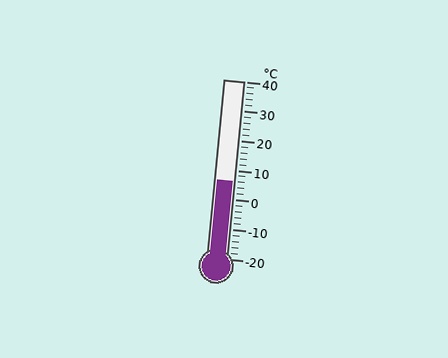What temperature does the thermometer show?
The thermometer shows approximately 6°C.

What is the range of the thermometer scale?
The thermometer scale ranges from -20°C to 40°C.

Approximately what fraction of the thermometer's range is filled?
The thermometer is filled to approximately 45% of its range.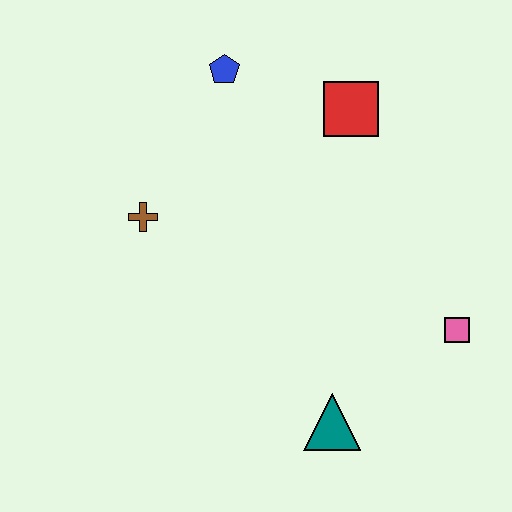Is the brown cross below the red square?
Yes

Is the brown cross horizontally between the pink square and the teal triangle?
No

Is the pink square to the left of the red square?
No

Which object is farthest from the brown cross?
The pink square is farthest from the brown cross.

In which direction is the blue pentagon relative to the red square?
The blue pentagon is to the left of the red square.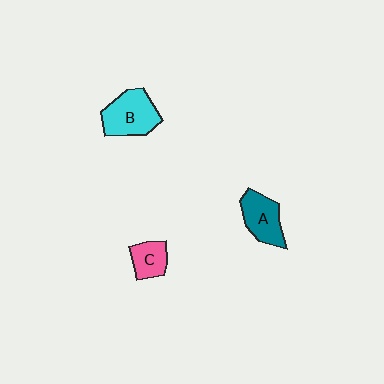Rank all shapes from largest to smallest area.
From largest to smallest: B (cyan), A (teal), C (pink).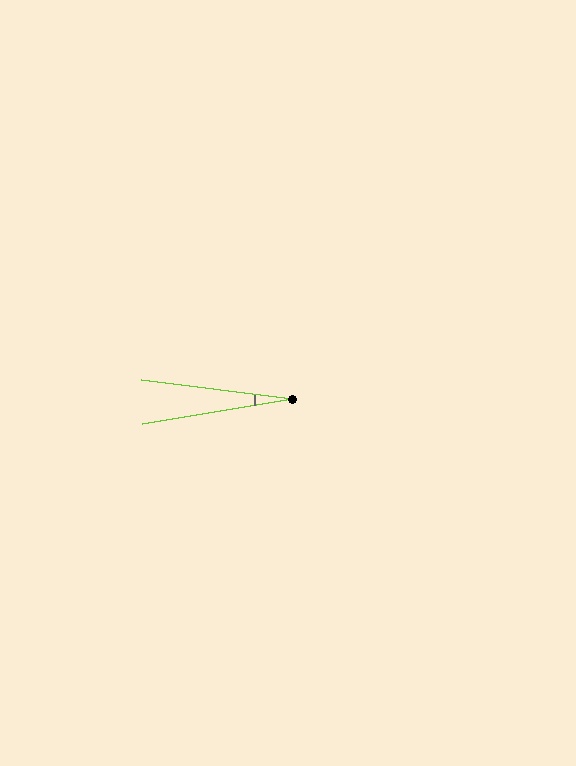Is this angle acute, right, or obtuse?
It is acute.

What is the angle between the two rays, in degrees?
Approximately 17 degrees.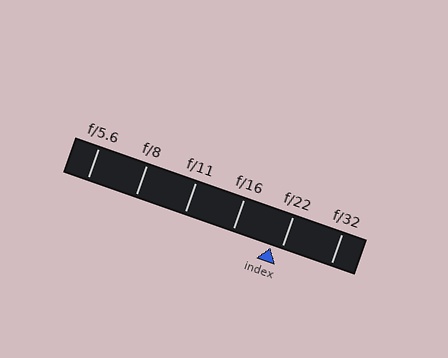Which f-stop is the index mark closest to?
The index mark is closest to f/22.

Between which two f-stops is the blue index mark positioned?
The index mark is between f/16 and f/22.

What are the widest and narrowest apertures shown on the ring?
The widest aperture shown is f/5.6 and the narrowest is f/32.